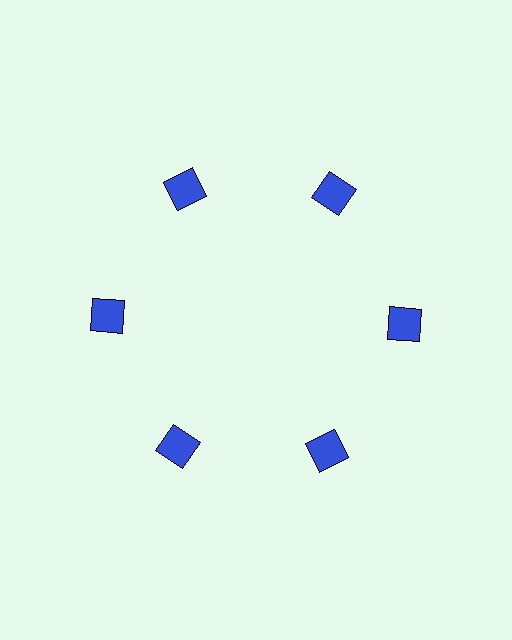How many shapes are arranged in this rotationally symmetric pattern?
There are 6 shapes, arranged in 6 groups of 1.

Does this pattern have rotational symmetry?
Yes, this pattern has 6-fold rotational symmetry. It looks the same after rotating 60 degrees around the center.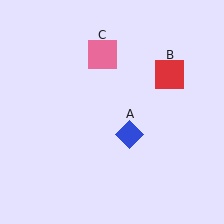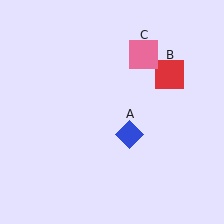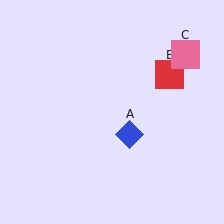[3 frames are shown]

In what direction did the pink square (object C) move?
The pink square (object C) moved right.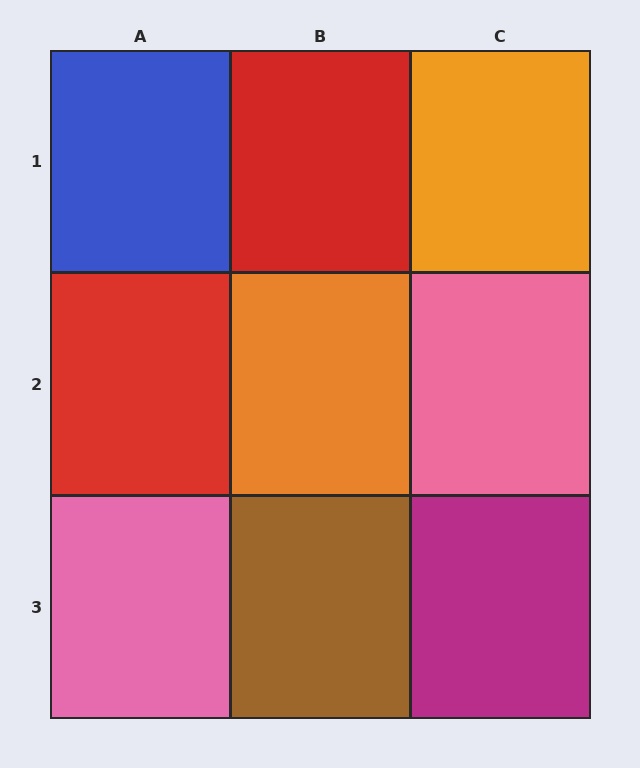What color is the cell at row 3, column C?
Magenta.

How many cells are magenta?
1 cell is magenta.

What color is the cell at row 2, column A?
Red.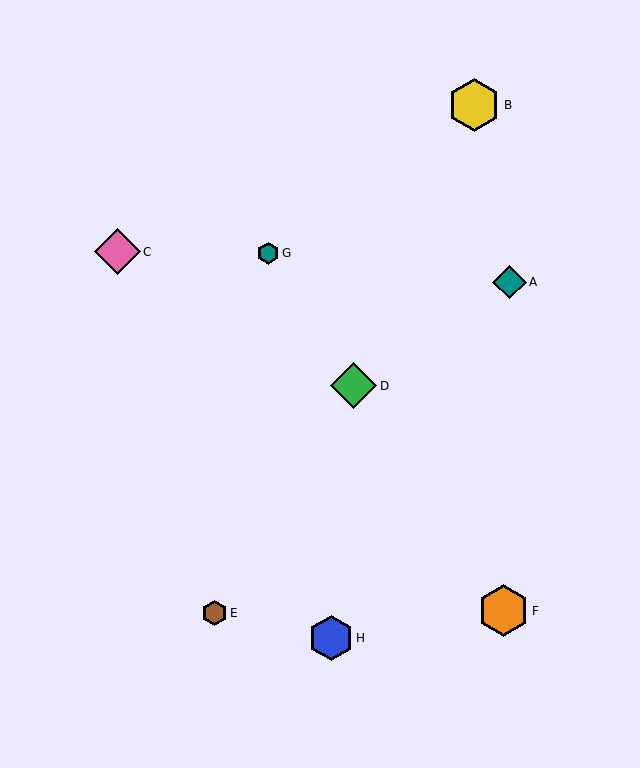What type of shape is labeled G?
Shape G is a teal hexagon.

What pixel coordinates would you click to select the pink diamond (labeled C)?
Click at (118, 252) to select the pink diamond C.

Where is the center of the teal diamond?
The center of the teal diamond is at (510, 282).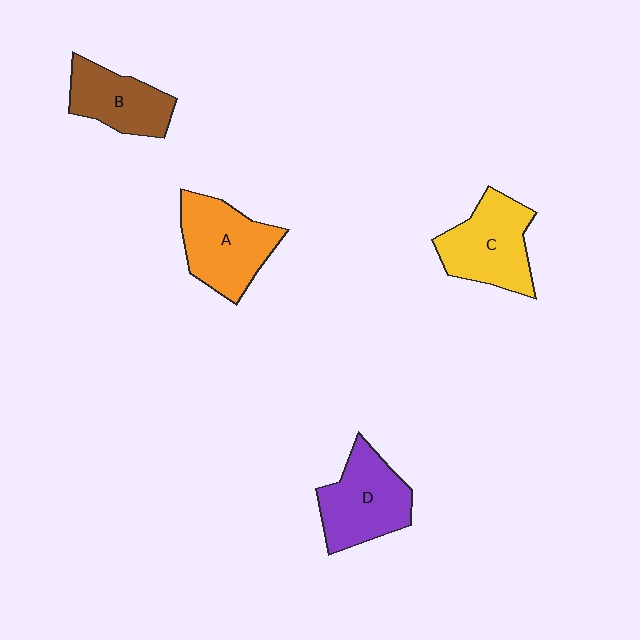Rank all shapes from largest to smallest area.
From largest to smallest: A (orange), D (purple), C (yellow), B (brown).